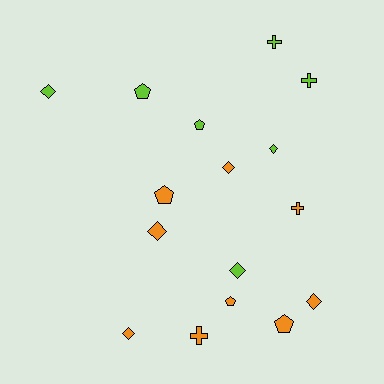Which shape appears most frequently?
Diamond, with 7 objects.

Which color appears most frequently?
Orange, with 9 objects.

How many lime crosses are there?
There are 2 lime crosses.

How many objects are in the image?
There are 16 objects.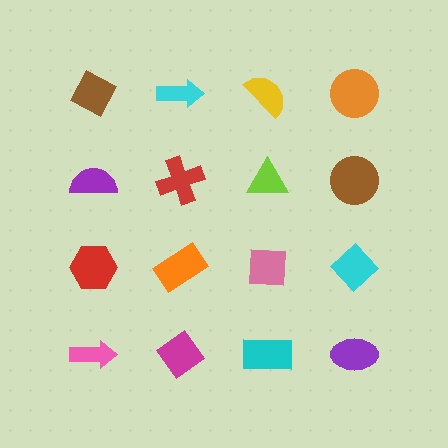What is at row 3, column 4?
A cyan diamond.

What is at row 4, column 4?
A purple ellipse.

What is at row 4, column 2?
A magenta diamond.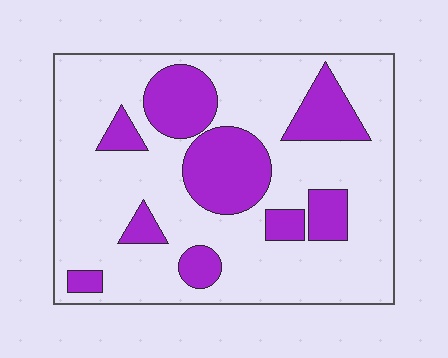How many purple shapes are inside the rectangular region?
9.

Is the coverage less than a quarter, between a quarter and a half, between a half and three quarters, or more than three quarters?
Between a quarter and a half.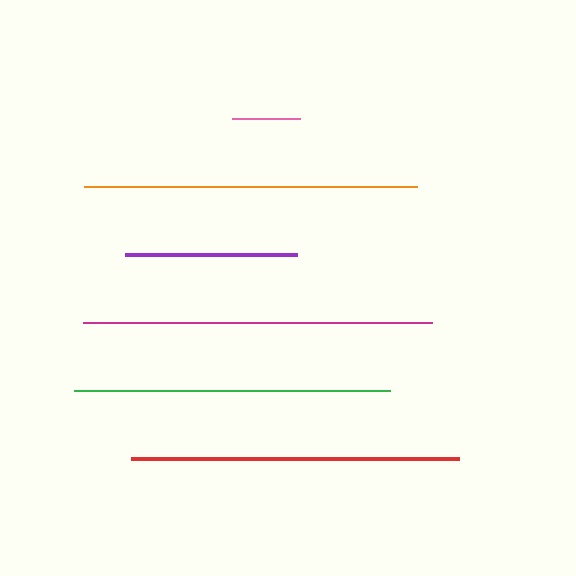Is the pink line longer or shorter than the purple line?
The purple line is longer than the pink line.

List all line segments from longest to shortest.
From longest to shortest: magenta, orange, red, green, purple, pink.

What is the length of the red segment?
The red segment is approximately 329 pixels long.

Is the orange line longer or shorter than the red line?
The orange line is longer than the red line.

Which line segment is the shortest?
The pink line is the shortest at approximately 69 pixels.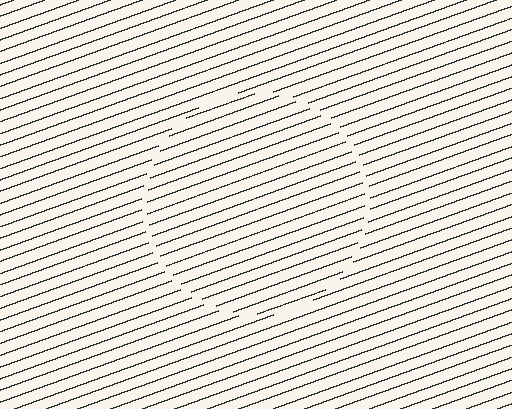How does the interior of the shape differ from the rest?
The interior of the shape contains the same grating, shifted by half a period — the contour is defined by the phase discontinuity where line-ends from the inner and outer gratings abut.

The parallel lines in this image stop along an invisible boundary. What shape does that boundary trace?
An illusory circle. The interior of the shape contains the same grating, shifted by half a period — the contour is defined by the phase discontinuity where line-ends from the inner and outer gratings abut.